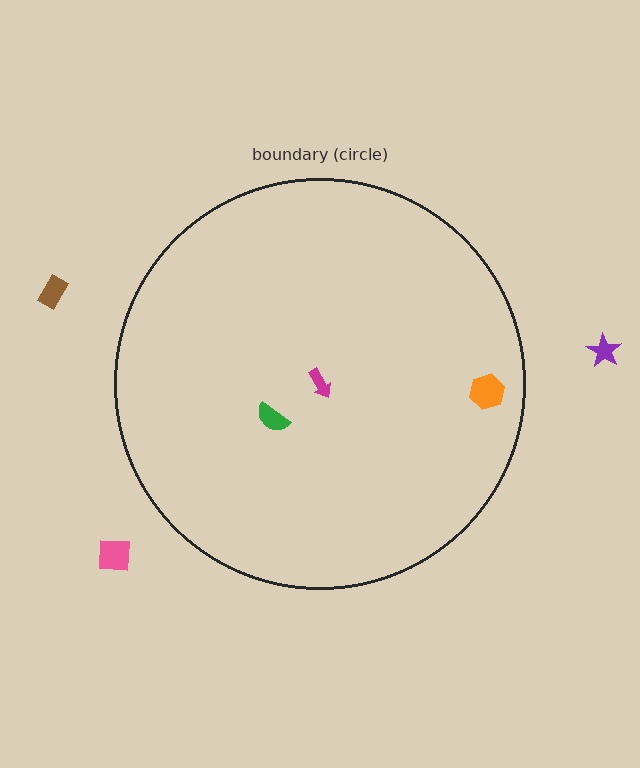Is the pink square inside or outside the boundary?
Outside.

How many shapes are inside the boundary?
3 inside, 3 outside.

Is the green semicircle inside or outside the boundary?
Inside.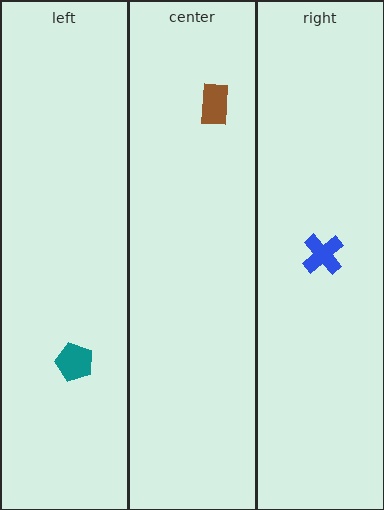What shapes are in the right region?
The blue cross.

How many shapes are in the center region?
1.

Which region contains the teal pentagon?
The left region.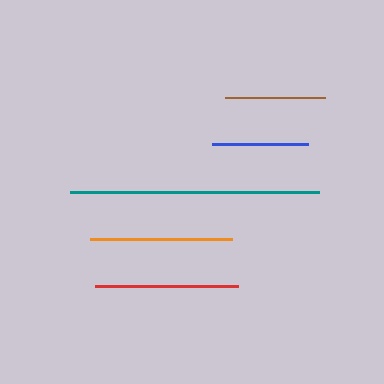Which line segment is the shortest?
The blue line is the shortest at approximately 95 pixels.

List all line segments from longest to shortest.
From longest to shortest: teal, red, orange, brown, blue.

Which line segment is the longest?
The teal line is the longest at approximately 250 pixels.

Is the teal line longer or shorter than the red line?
The teal line is longer than the red line.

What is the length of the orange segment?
The orange segment is approximately 142 pixels long.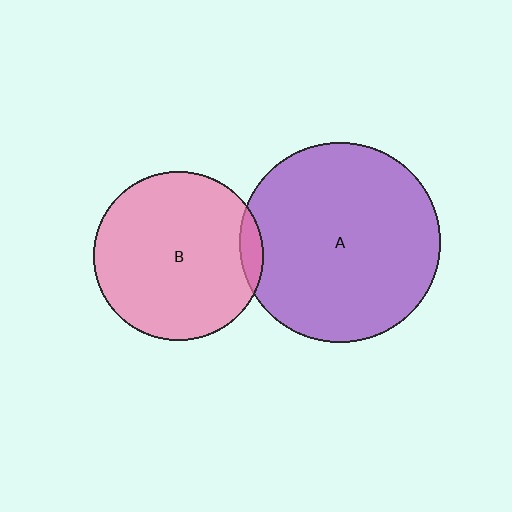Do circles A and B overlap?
Yes.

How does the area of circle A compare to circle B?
Approximately 1.4 times.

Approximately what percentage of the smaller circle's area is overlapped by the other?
Approximately 5%.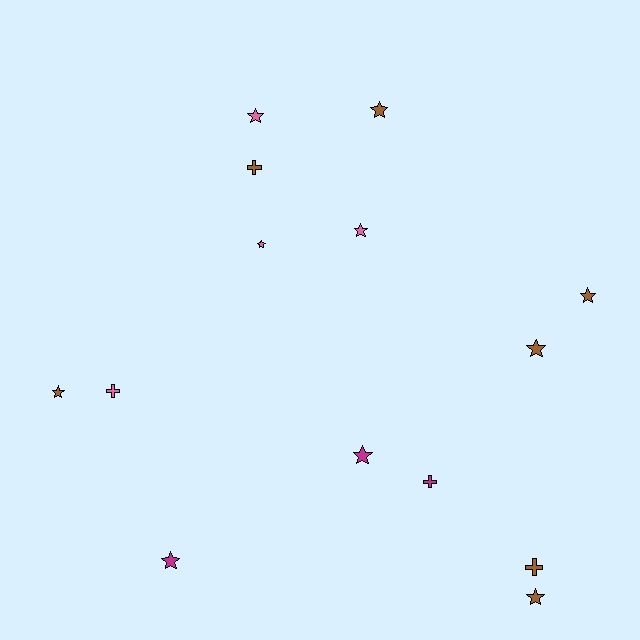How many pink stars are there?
There are 3 pink stars.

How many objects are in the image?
There are 14 objects.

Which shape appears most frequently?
Star, with 10 objects.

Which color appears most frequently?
Brown, with 7 objects.